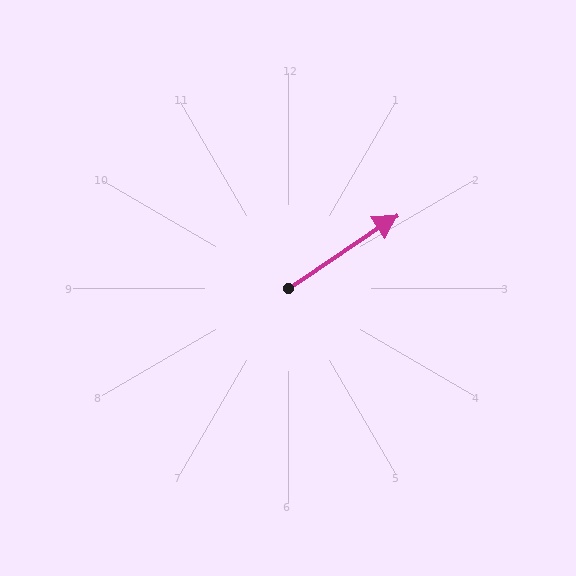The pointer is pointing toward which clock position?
Roughly 2 o'clock.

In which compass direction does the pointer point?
Northeast.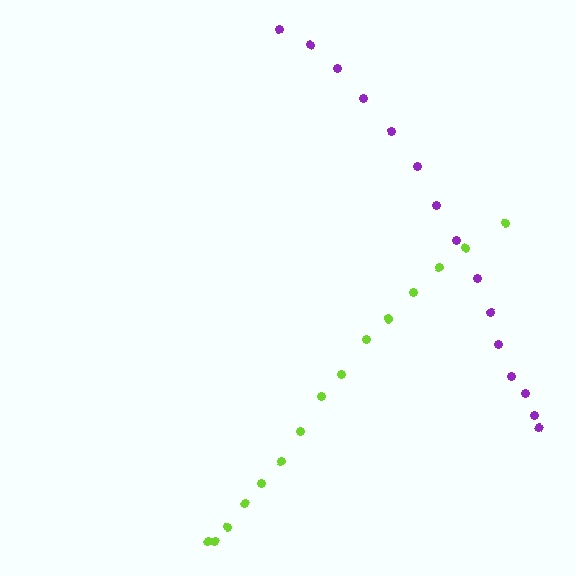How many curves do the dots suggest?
There are 2 distinct paths.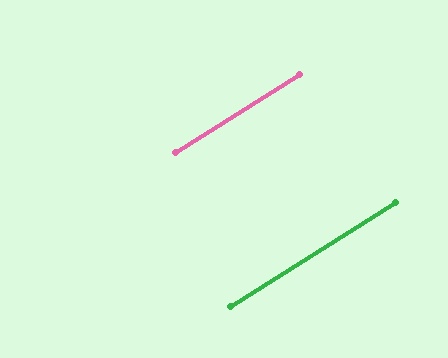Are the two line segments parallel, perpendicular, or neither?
Parallel — their directions differ by only 0.1°.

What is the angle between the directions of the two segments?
Approximately 0 degrees.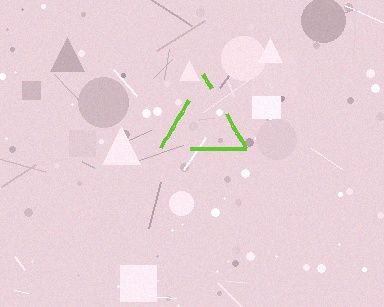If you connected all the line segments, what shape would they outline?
They would outline a triangle.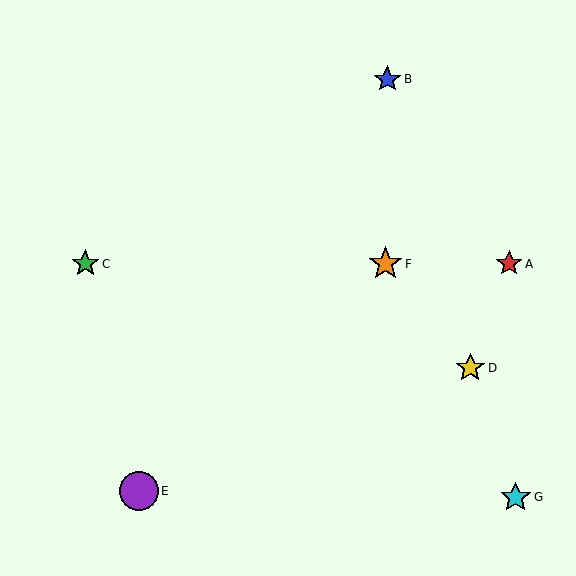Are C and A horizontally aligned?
Yes, both are at y≈264.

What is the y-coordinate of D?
Object D is at y≈368.